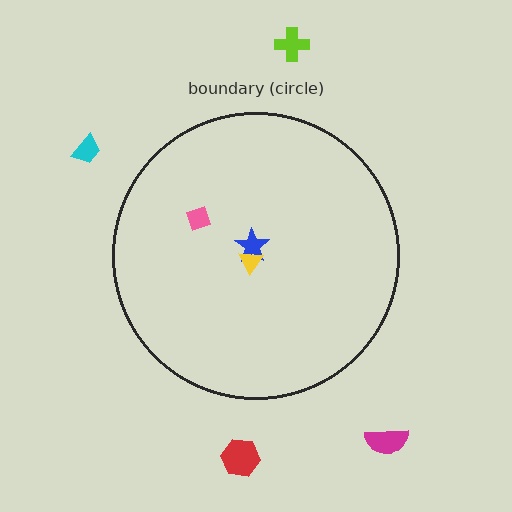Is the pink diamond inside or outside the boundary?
Inside.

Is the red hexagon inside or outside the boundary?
Outside.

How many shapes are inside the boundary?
3 inside, 4 outside.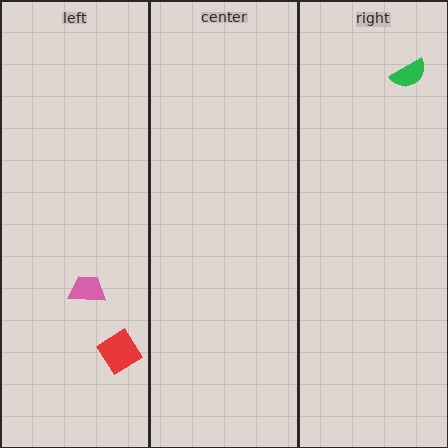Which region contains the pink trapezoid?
The left region.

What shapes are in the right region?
The green semicircle.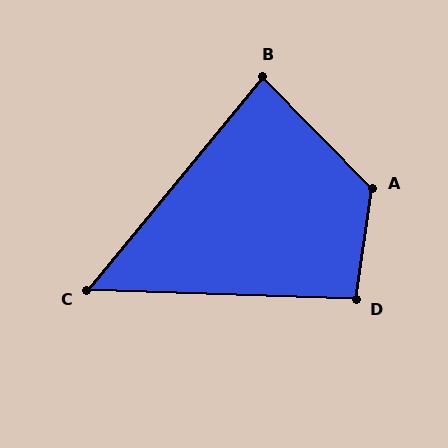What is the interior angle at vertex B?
Approximately 84 degrees (acute).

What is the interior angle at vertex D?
Approximately 96 degrees (obtuse).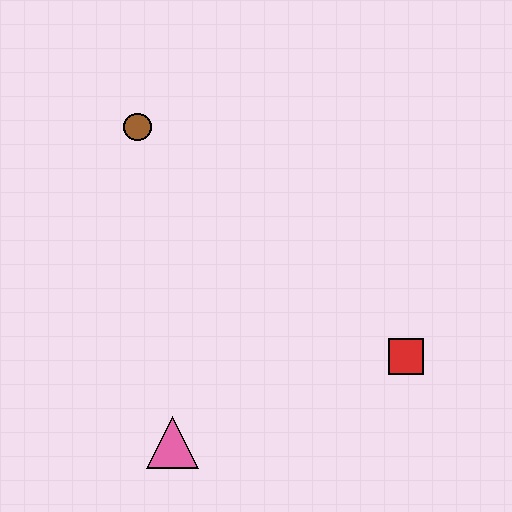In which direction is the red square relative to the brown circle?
The red square is to the right of the brown circle.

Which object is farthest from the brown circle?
The red square is farthest from the brown circle.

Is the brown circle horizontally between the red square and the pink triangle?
No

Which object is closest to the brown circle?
The pink triangle is closest to the brown circle.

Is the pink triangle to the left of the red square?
Yes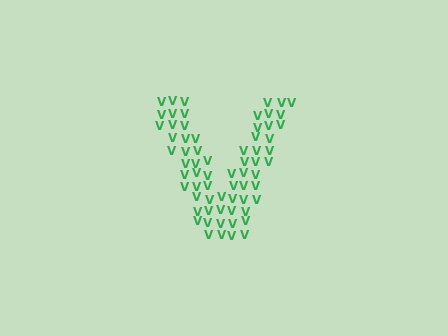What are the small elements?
The small elements are letter V's.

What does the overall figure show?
The overall figure shows the letter V.